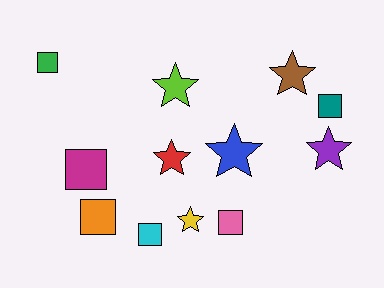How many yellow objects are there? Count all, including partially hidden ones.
There is 1 yellow object.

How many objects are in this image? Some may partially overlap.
There are 12 objects.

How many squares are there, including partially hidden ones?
There are 6 squares.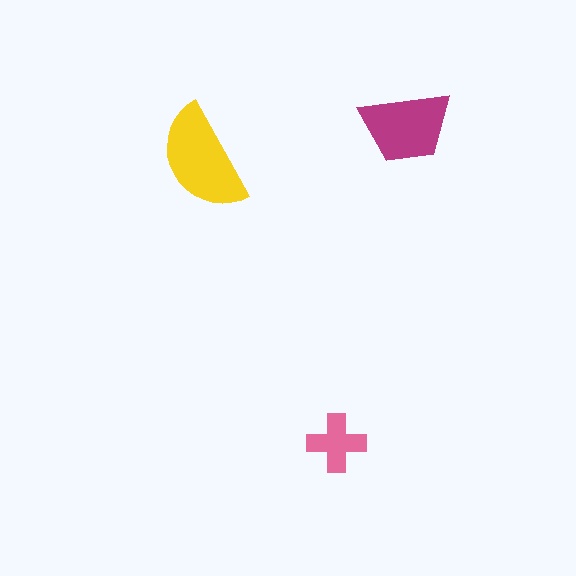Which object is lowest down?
The pink cross is bottommost.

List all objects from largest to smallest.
The yellow semicircle, the magenta trapezoid, the pink cross.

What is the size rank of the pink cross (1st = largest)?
3rd.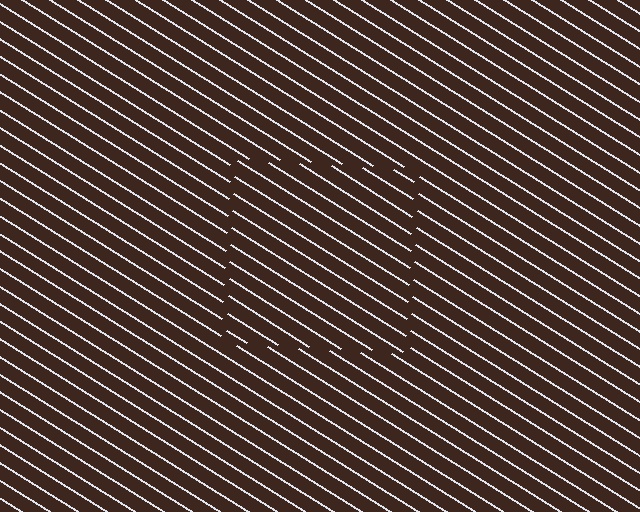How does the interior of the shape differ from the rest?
The interior of the shape contains the same grating, shifted by half a period — the contour is defined by the phase discontinuity where line-ends from the inner and outer gratings abut.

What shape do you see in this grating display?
An illusory square. The interior of the shape contains the same grating, shifted by half a period — the contour is defined by the phase discontinuity where line-ends from the inner and outer gratings abut.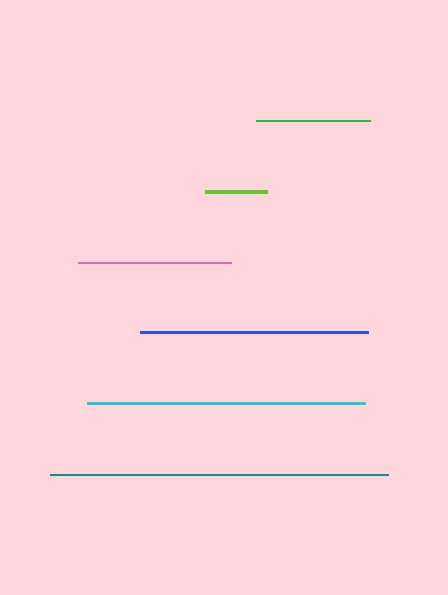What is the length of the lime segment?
The lime segment is approximately 62 pixels long.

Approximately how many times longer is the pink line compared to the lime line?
The pink line is approximately 2.5 times the length of the lime line.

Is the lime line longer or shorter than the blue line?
The blue line is longer than the lime line.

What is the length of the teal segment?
The teal segment is approximately 338 pixels long.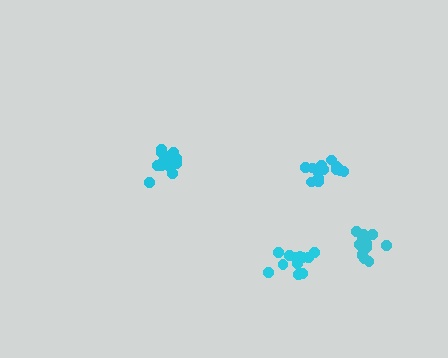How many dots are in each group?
Group 1: 15 dots, Group 2: 15 dots, Group 3: 19 dots, Group 4: 18 dots (67 total).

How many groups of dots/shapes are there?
There are 4 groups.